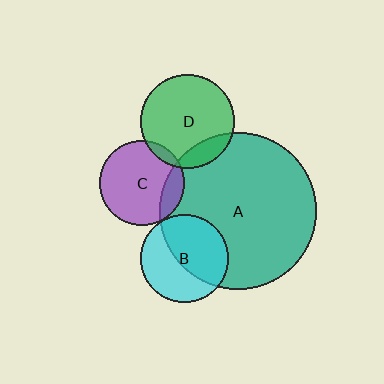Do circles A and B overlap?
Yes.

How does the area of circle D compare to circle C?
Approximately 1.2 times.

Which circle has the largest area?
Circle A (teal).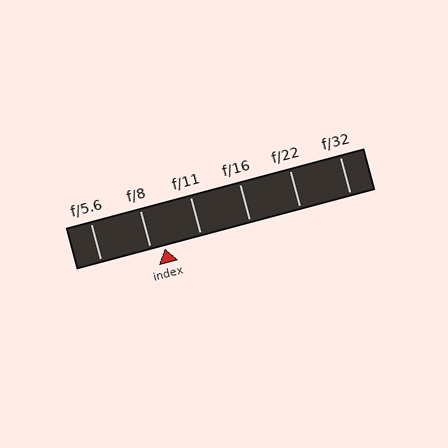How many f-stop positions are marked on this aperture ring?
There are 6 f-stop positions marked.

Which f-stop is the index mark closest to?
The index mark is closest to f/8.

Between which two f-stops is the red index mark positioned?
The index mark is between f/8 and f/11.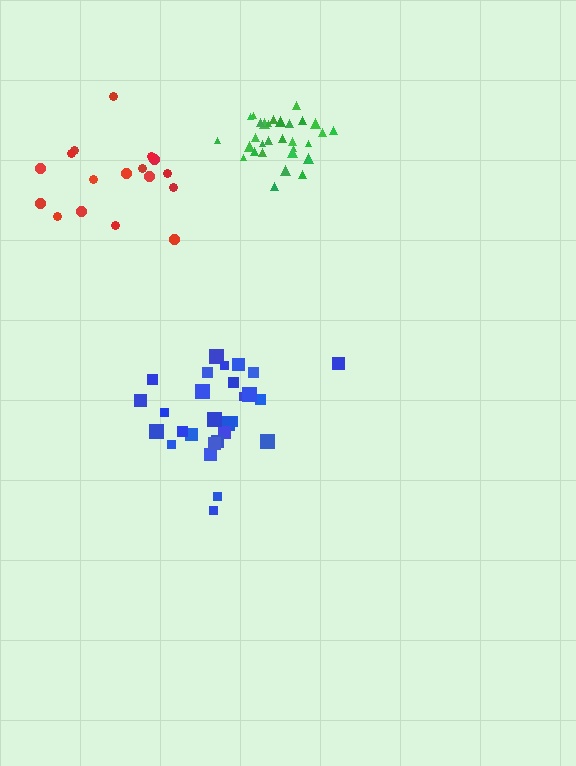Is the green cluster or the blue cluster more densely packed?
Green.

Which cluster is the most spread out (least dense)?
Red.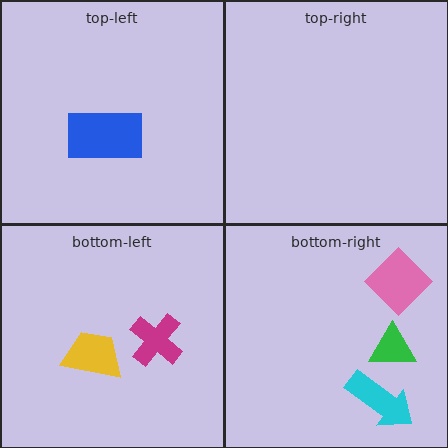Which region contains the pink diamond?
The bottom-right region.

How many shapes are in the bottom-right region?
3.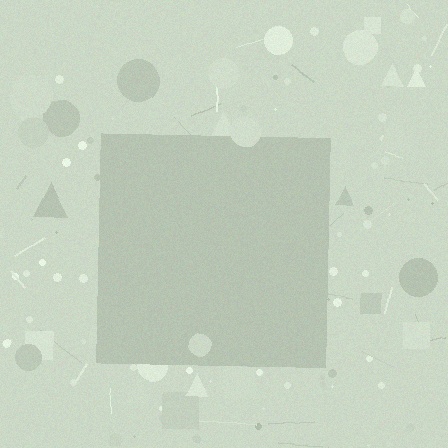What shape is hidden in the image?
A square is hidden in the image.